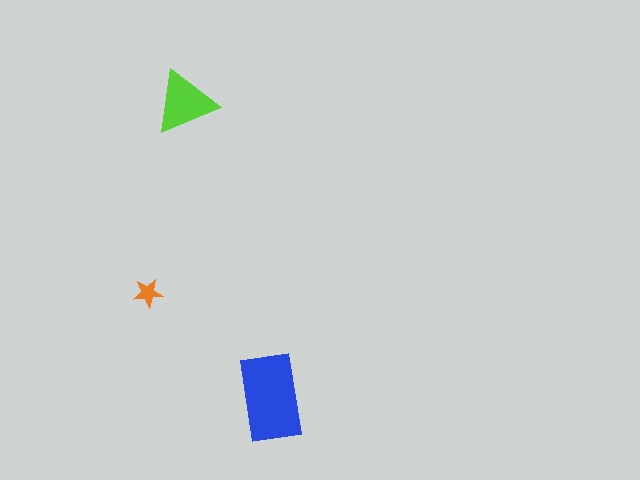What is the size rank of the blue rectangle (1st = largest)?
1st.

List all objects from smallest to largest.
The orange star, the lime triangle, the blue rectangle.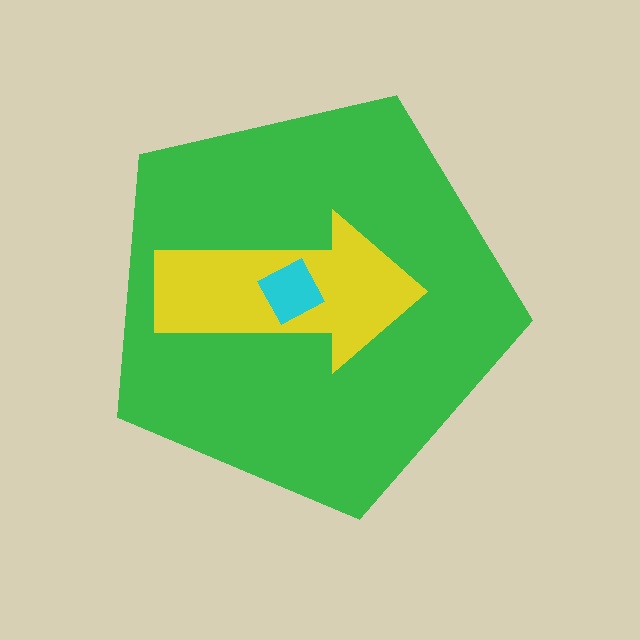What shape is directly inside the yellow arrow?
The cyan square.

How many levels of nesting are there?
3.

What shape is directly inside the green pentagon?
The yellow arrow.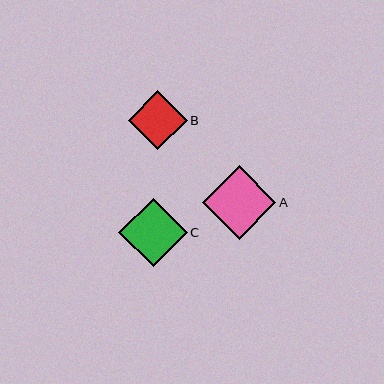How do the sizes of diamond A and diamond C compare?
Diamond A and diamond C are approximately the same size.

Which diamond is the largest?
Diamond A is the largest with a size of approximately 74 pixels.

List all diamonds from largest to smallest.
From largest to smallest: A, C, B.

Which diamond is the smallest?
Diamond B is the smallest with a size of approximately 59 pixels.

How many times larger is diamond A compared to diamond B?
Diamond A is approximately 1.2 times the size of diamond B.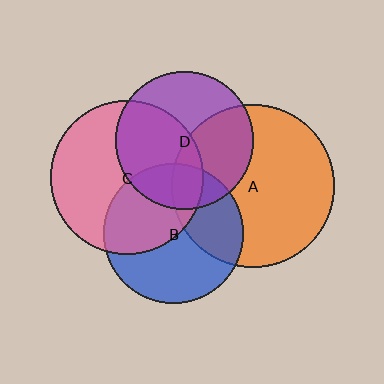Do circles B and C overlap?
Yes.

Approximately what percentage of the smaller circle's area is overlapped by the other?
Approximately 45%.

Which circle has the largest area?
Circle A (orange).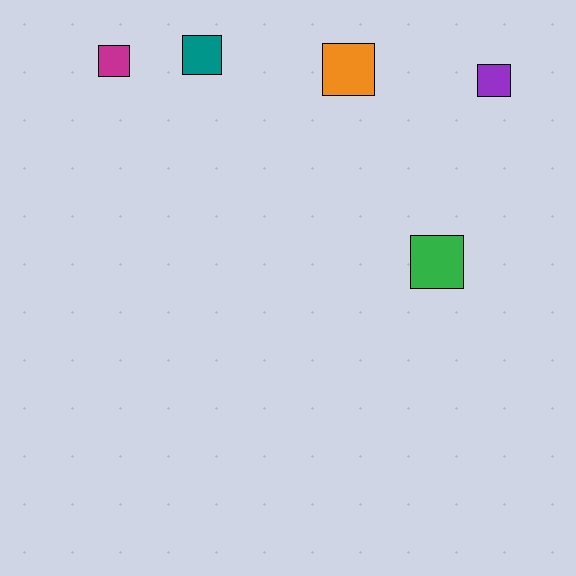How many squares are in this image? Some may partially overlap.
There are 5 squares.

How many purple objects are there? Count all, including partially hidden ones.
There is 1 purple object.